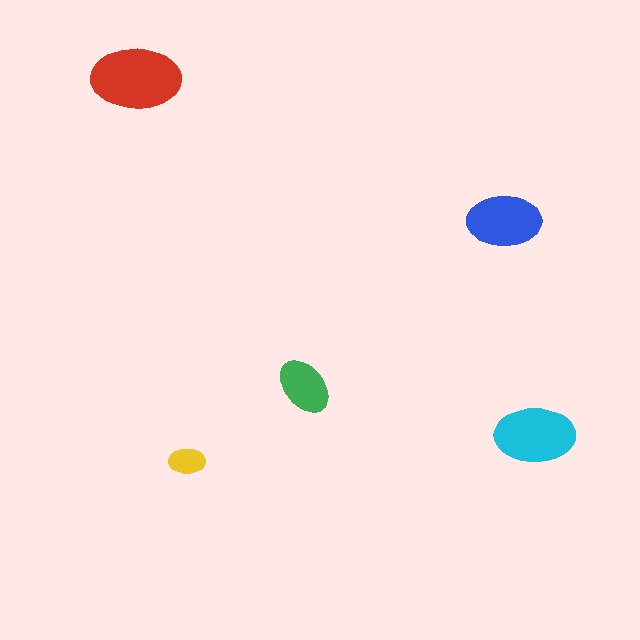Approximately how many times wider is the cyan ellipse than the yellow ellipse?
About 2 times wider.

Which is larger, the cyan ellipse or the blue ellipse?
The cyan one.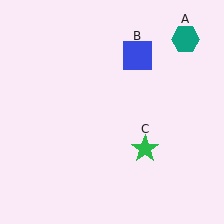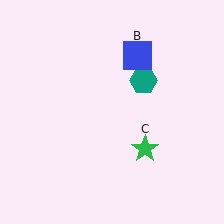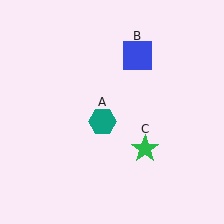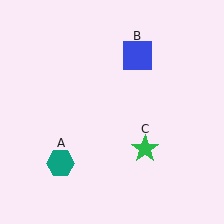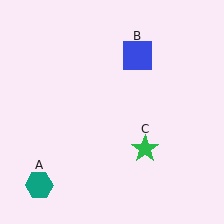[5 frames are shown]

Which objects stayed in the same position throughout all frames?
Blue square (object B) and green star (object C) remained stationary.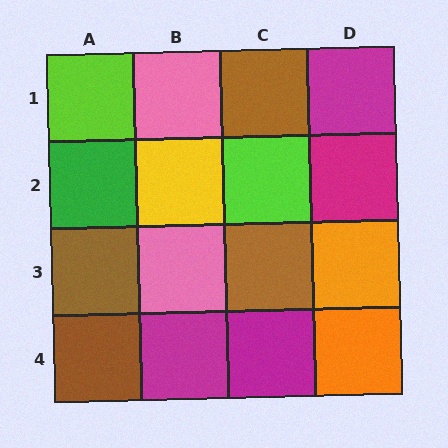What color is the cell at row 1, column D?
Magenta.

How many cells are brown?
4 cells are brown.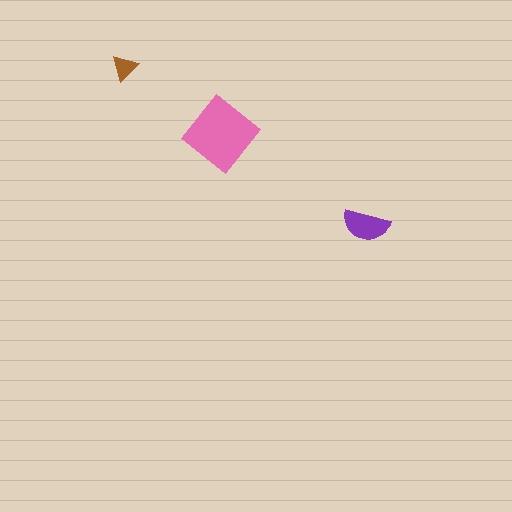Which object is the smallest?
The brown triangle.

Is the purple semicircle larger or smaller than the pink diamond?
Smaller.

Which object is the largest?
The pink diamond.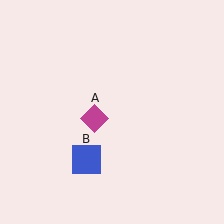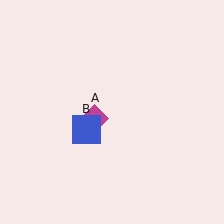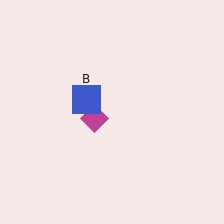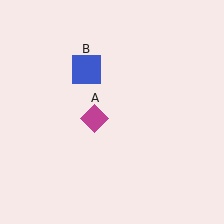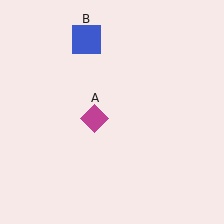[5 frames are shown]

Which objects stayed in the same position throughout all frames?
Magenta diamond (object A) remained stationary.